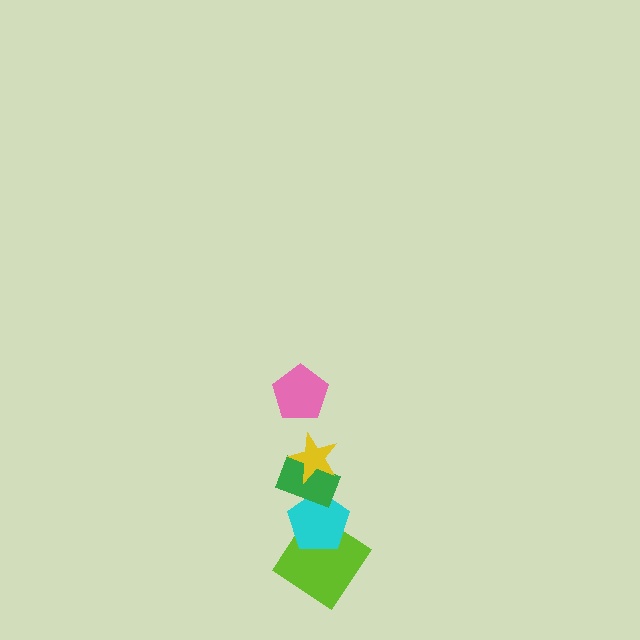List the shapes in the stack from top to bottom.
From top to bottom: the pink pentagon, the yellow star, the green rectangle, the cyan pentagon, the lime diamond.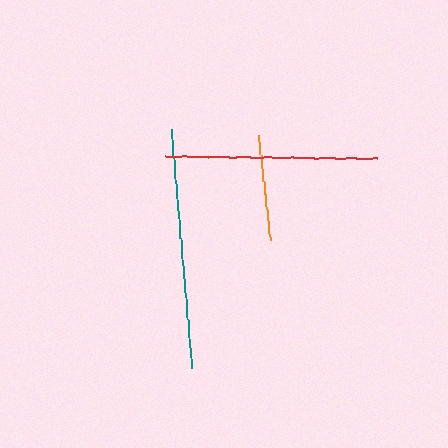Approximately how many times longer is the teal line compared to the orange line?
The teal line is approximately 2.3 times the length of the orange line.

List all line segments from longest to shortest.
From longest to shortest: teal, red, orange.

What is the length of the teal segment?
The teal segment is approximately 240 pixels long.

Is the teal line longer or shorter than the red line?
The teal line is longer than the red line.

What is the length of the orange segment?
The orange segment is approximately 106 pixels long.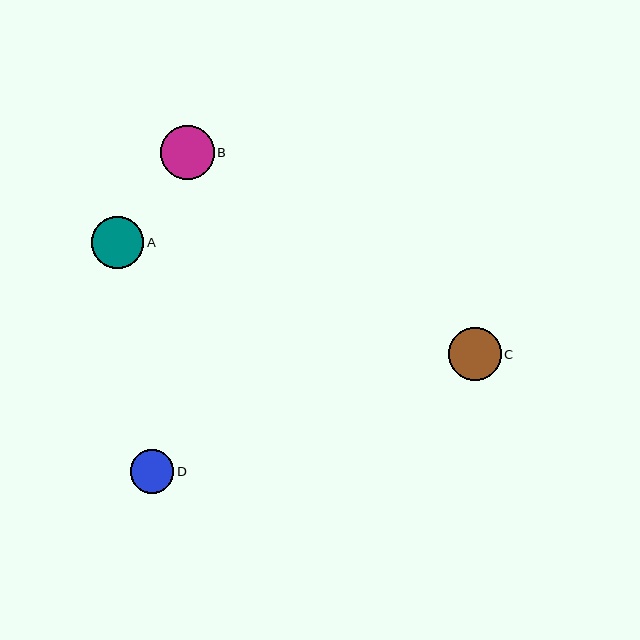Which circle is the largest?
Circle B is the largest with a size of approximately 54 pixels.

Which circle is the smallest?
Circle D is the smallest with a size of approximately 44 pixels.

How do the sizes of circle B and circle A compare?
Circle B and circle A are approximately the same size.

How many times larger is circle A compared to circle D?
Circle A is approximately 1.2 times the size of circle D.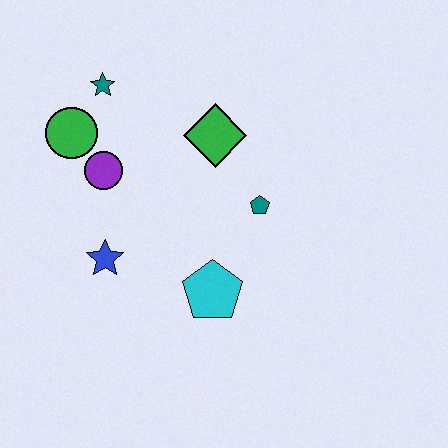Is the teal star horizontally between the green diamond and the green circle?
Yes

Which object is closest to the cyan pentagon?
The teal pentagon is closest to the cyan pentagon.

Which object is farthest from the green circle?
The cyan pentagon is farthest from the green circle.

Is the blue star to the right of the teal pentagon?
No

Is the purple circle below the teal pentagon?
No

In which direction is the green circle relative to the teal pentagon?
The green circle is to the left of the teal pentagon.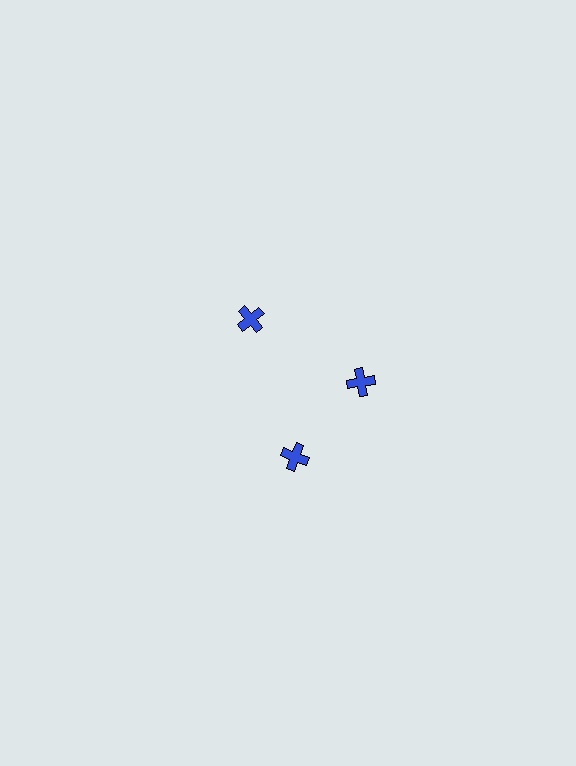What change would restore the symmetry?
The symmetry would be restored by rotating it back into even spacing with its neighbors so that all 3 crosses sit at equal angles and equal distance from the center.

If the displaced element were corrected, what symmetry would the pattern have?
It would have 3-fold rotational symmetry — the pattern would map onto itself every 120 degrees.